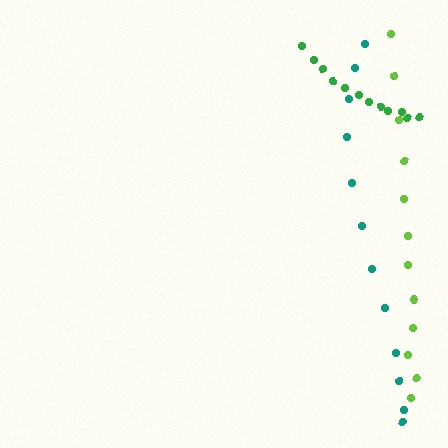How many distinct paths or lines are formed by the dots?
There are 3 distinct paths.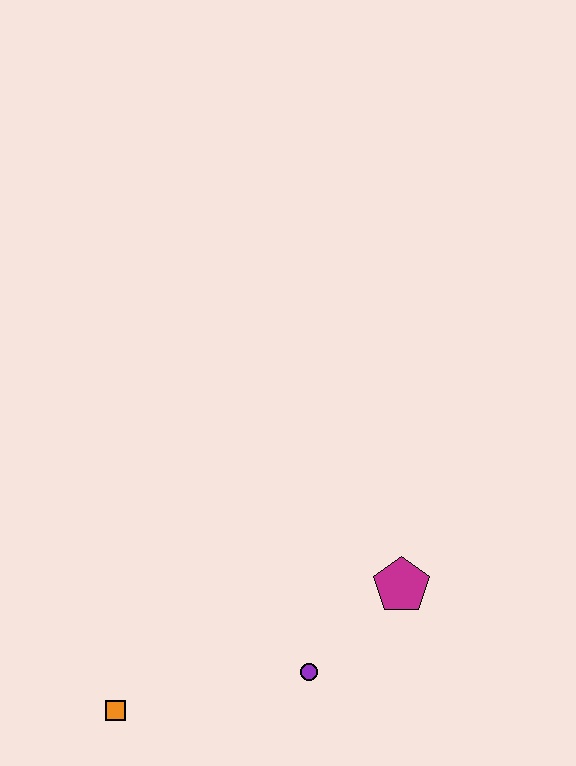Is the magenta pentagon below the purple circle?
No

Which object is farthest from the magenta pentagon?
The orange square is farthest from the magenta pentagon.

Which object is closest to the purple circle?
The magenta pentagon is closest to the purple circle.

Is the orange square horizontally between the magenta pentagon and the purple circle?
No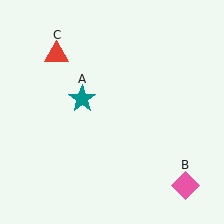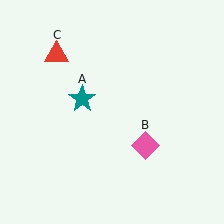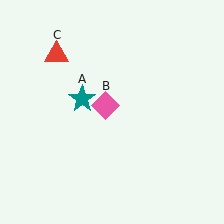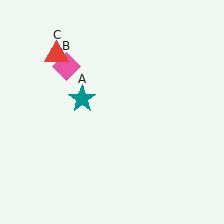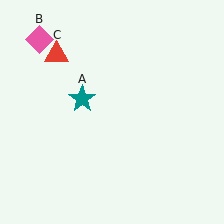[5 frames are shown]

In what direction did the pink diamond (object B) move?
The pink diamond (object B) moved up and to the left.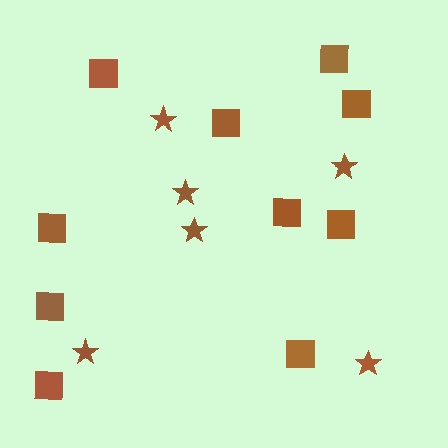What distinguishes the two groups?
There are 2 groups: one group of stars (6) and one group of squares (10).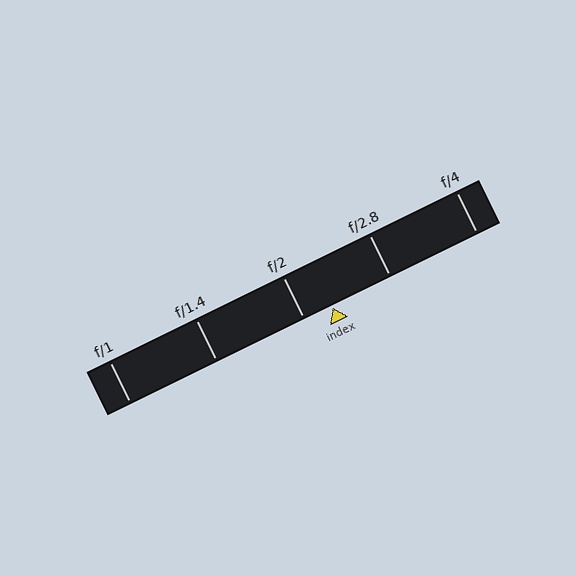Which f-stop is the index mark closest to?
The index mark is closest to f/2.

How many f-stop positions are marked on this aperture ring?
There are 5 f-stop positions marked.